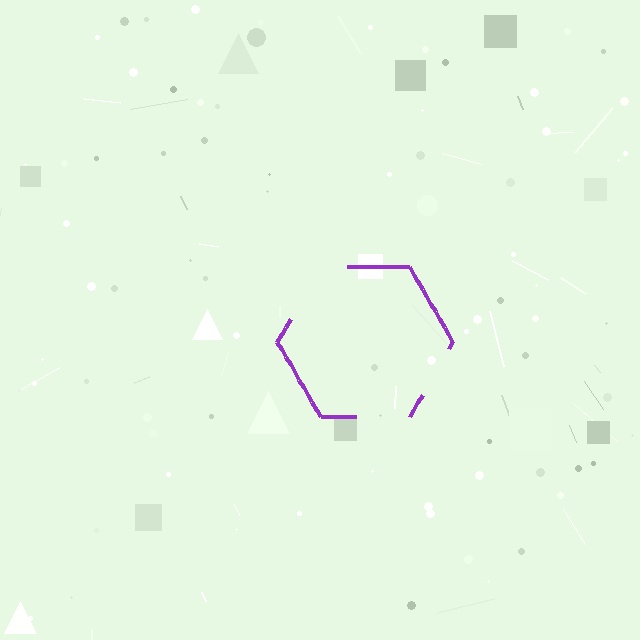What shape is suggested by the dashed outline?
The dashed outline suggests a hexagon.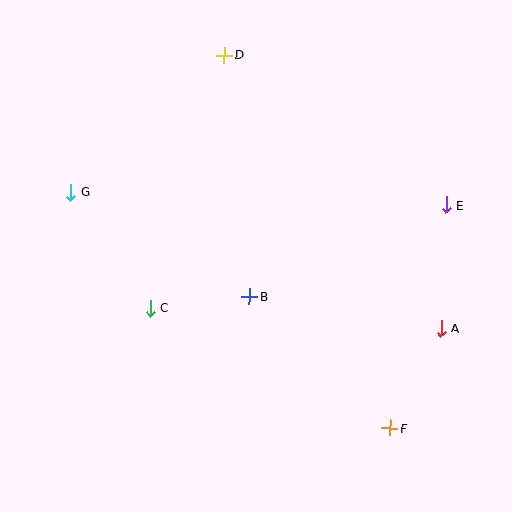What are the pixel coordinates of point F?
Point F is at (390, 428).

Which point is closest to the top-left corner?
Point G is closest to the top-left corner.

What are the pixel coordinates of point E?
Point E is at (446, 205).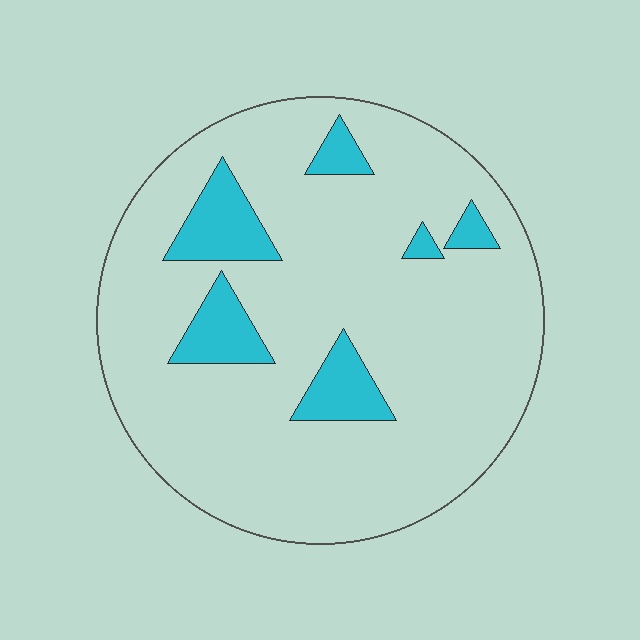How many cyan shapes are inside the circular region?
6.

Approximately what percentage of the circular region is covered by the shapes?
Approximately 15%.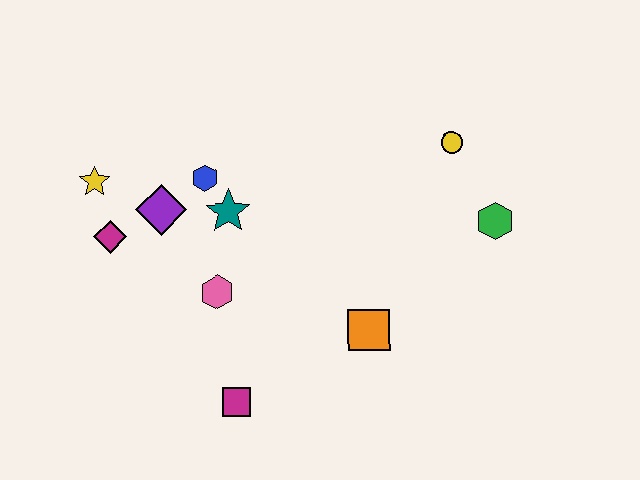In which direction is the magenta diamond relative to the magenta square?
The magenta diamond is above the magenta square.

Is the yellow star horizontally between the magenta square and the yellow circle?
No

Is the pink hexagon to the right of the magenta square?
No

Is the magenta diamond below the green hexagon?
Yes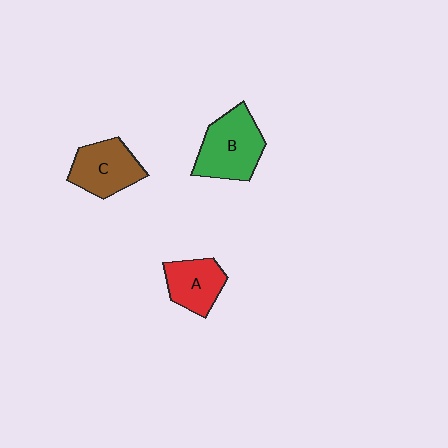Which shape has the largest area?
Shape B (green).